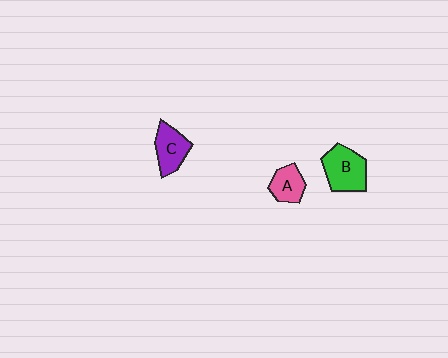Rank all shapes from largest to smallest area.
From largest to smallest: B (green), C (purple), A (pink).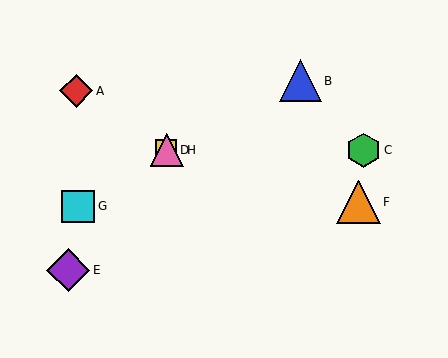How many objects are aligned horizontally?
3 objects (C, D, H) are aligned horizontally.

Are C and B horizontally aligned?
No, C is at y≈150 and B is at y≈81.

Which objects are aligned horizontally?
Objects C, D, H are aligned horizontally.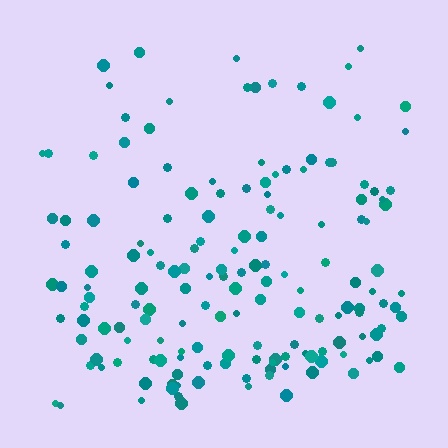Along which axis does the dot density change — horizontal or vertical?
Vertical.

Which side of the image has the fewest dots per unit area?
The top.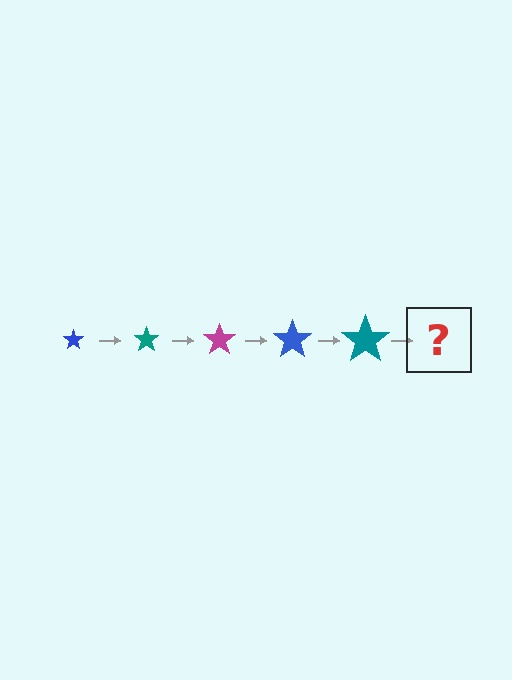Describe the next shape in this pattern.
It should be a magenta star, larger than the previous one.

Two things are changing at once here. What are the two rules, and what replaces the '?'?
The two rules are that the star grows larger each step and the color cycles through blue, teal, and magenta. The '?' should be a magenta star, larger than the previous one.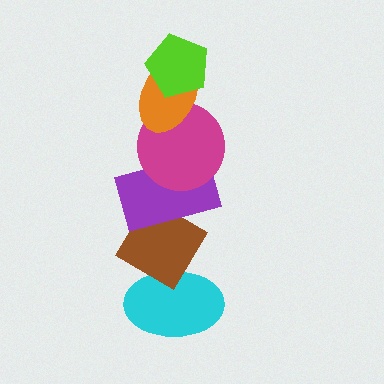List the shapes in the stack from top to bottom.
From top to bottom: the lime pentagon, the orange ellipse, the magenta circle, the purple rectangle, the brown diamond, the cyan ellipse.